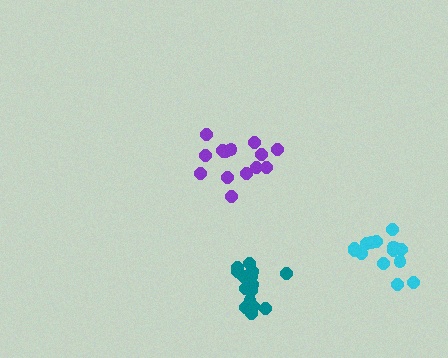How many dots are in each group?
Group 1: 14 dots, Group 2: 15 dots, Group 3: 17 dots (46 total).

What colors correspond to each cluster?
The clusters are colored: cyan, purple, teal.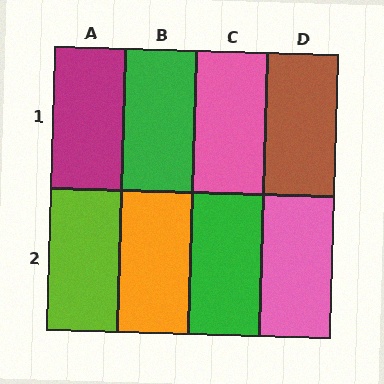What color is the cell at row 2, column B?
Orange.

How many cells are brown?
1 cell is brown.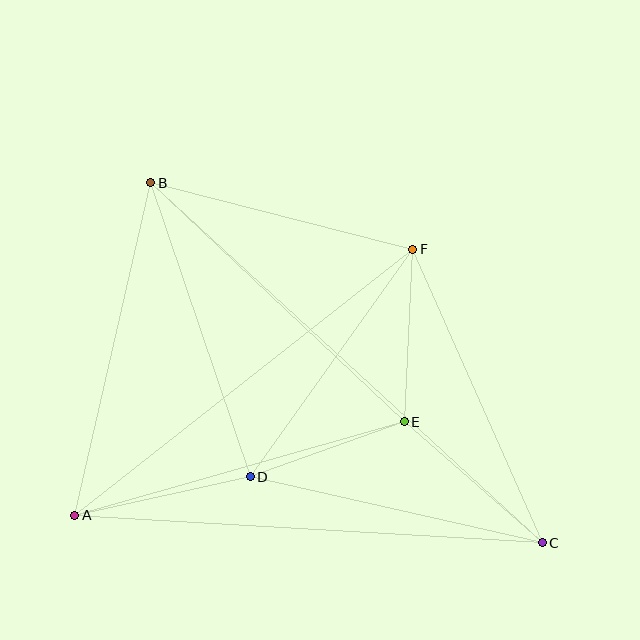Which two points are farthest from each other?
Points B and C are farthest from each other.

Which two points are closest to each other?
Points D and E are closest to each other.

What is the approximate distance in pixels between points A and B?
The distance between A and B is approximately 341 pixels.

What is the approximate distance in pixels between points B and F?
The distance between B and F is approximately 271 pixels.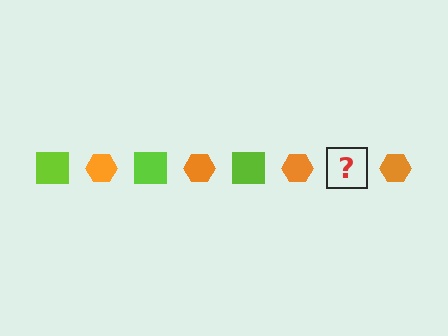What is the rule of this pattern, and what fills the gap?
The rule is that the pattern alternates between lime square and orange hexagon. The gap should be filled with a lime square.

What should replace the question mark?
The question mark should be replaced with a lime square.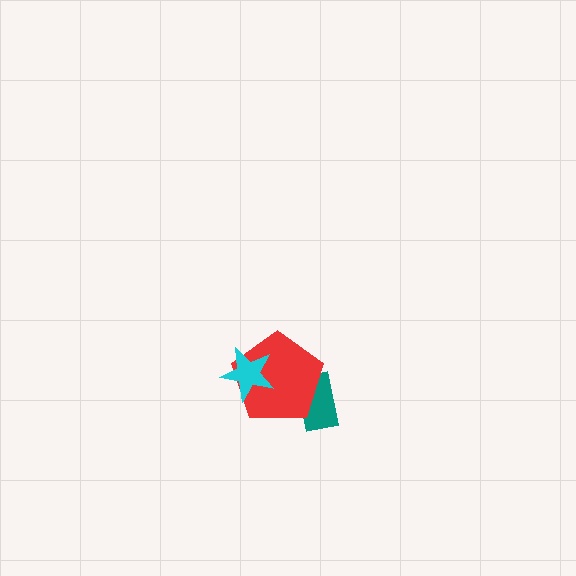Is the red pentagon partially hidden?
Yes, it is partially covered by another shape.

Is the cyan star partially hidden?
No, no other shape covers it.